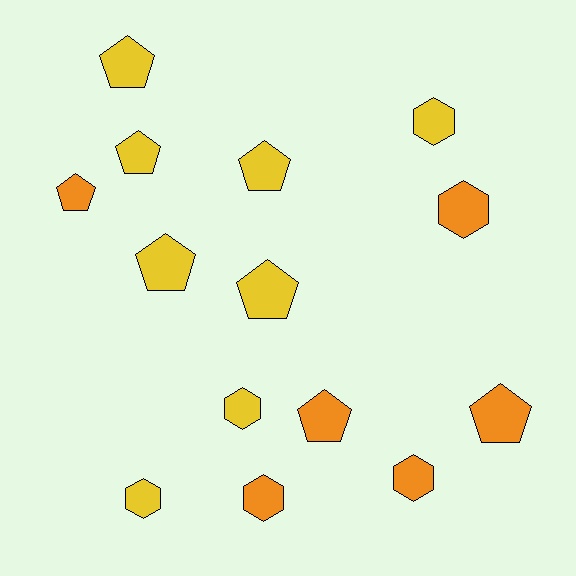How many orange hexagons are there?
There are 3 orange hexagons.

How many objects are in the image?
There are 14 objects.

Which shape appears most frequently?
Pentagon, with 8 objects.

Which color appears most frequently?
Yellow, with 8 objects.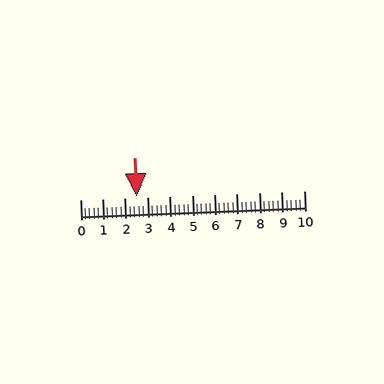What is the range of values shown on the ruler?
The ruler shows values from 0 to 10.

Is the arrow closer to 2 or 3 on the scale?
The arrow is closer to 3.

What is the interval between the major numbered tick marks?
The major tick marks are spaced 1 units apart.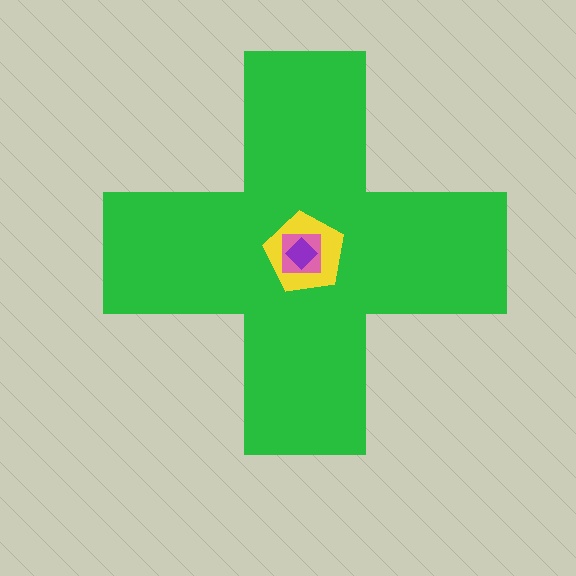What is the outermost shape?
The green cross.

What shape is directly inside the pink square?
The purple diamond.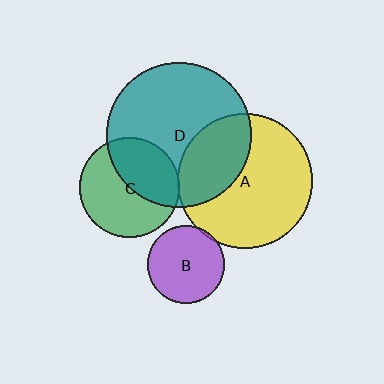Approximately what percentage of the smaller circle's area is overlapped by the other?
Approximately 45%.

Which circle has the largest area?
Circle D (teal).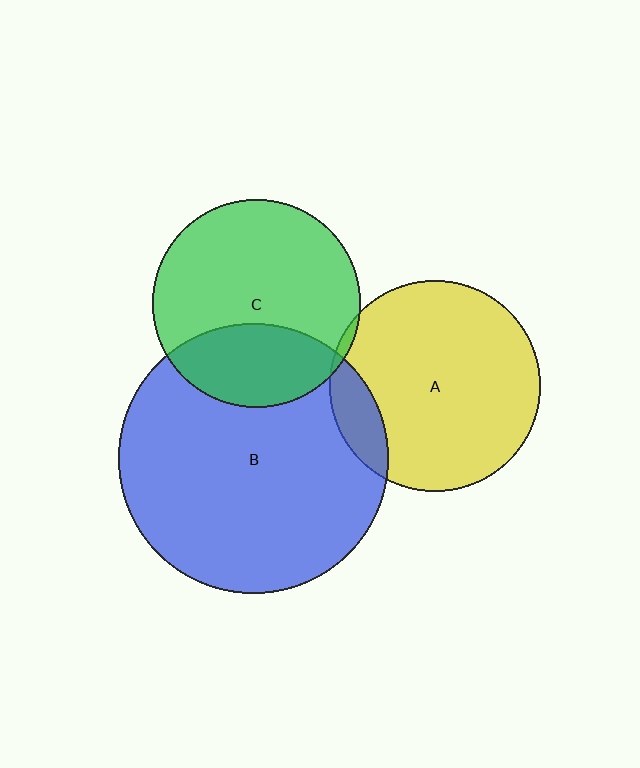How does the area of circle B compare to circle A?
Approximately 1.6 times.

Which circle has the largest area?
Circle B (blue).